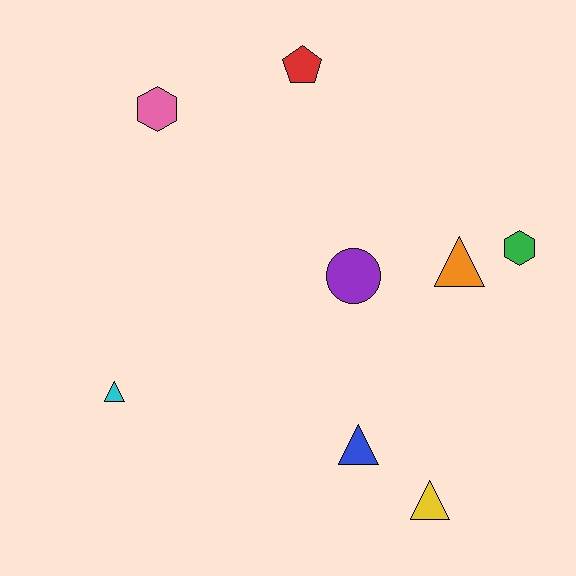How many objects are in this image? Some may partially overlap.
There are 8 objects.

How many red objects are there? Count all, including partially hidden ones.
There is 1 red object.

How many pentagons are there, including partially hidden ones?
There is 1 pentagon.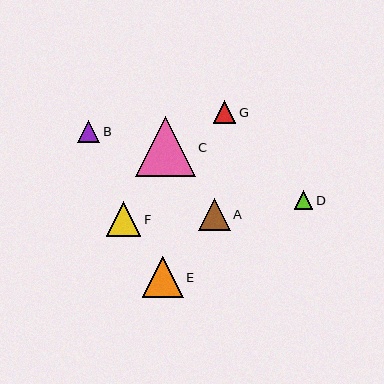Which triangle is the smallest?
Triangle D is the smallest with a size of approximately 18 pixels.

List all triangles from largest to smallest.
From largest to smallest: C, E, F, A, G, B, D.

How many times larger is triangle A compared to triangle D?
Triangle A is approximately 1.7 times the size of triangle D.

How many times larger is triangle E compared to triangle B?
Triangle E is approximately 1.9 times the size of triangle B.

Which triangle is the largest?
Triangle C is the largest with a size of approximately 60 pixels.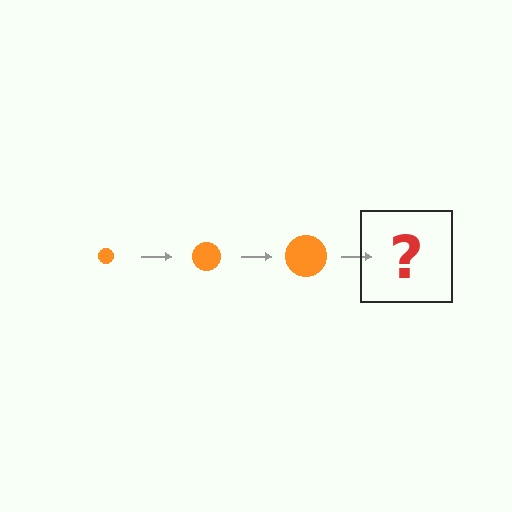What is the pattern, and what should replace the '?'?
The pattern is that the circle gets progressively larger each step. The '?' should be an orange circle, larger than the previous one.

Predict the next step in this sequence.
The next step is an orange circle, larger than the previous one.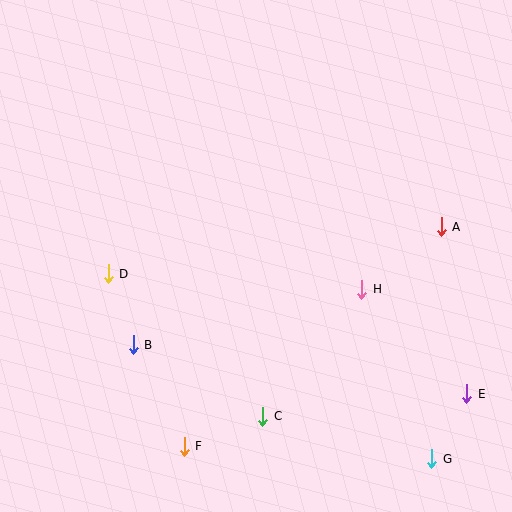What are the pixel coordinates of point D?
Point D is at (108, 274).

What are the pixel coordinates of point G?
Point G is at (432, 459).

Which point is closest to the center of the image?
Point H at (362, 289) is closest to the center.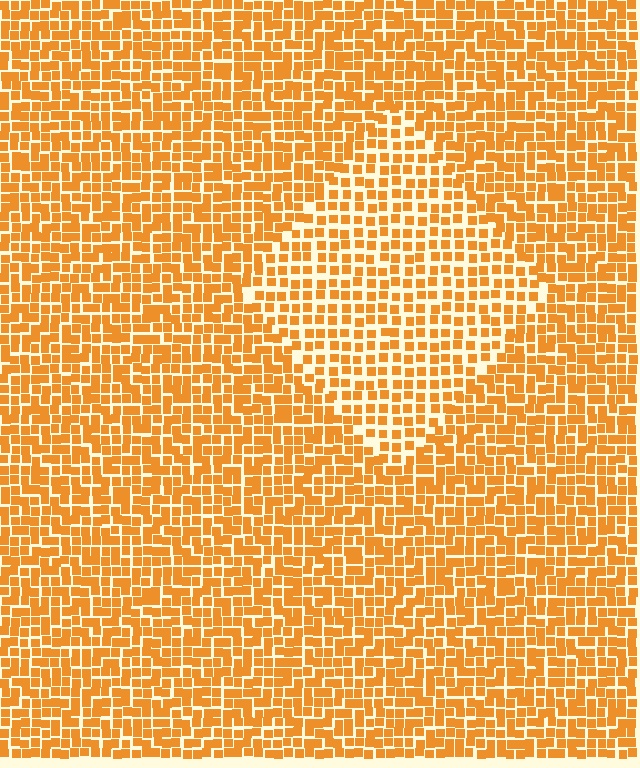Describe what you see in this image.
The image contains small orange elements arranged at two different densities. A diamond-shaped region is visible where the elements are less densely packed than the surrounding area.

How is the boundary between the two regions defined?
The boundary is defined by a change in element density (approximately 1.5x ratio). All elements are the same color, size, and shape.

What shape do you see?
I see a diamond.